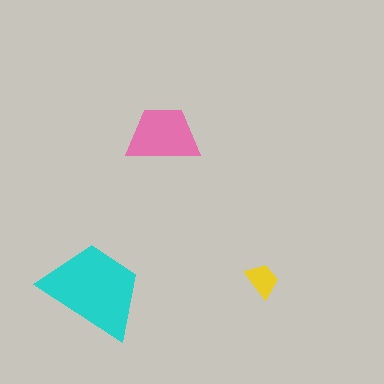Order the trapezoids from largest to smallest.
the cyan one, the pink one, the yellow one.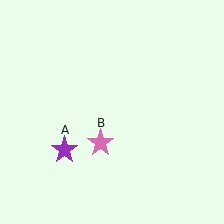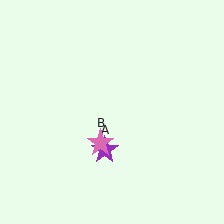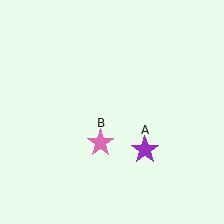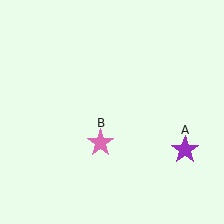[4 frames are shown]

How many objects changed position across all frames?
1 object changed position: purple star (object A).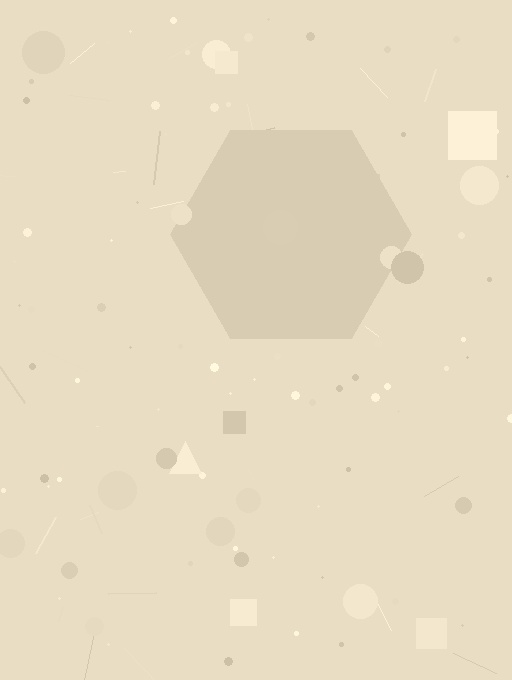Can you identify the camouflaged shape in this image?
The camouflaged shape is a hexagon.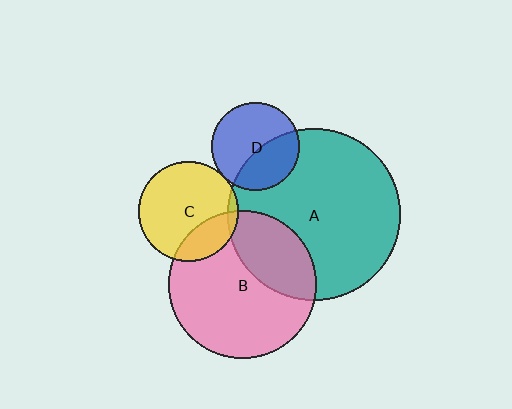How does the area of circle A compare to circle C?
Approximately 3.0 times.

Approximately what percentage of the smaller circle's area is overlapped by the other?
Approximately 25%.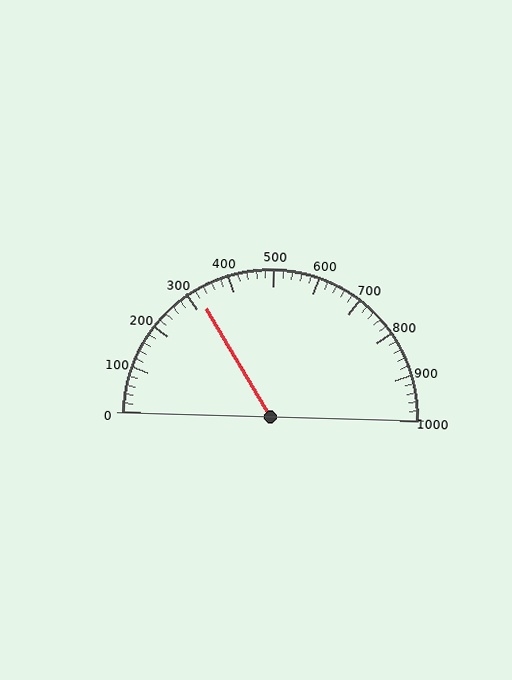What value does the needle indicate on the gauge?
The needle indicates approximately 320.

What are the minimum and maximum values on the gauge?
The gauge ranges from 0 to 1000.